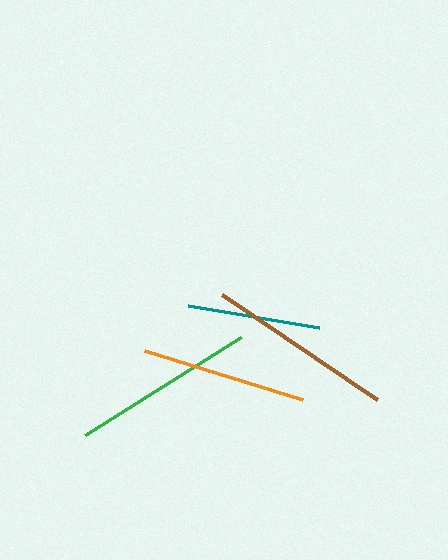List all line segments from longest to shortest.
From longest to shortest: brown, green, orange, teal.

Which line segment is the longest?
The brown line is the longest at approximately 187 pixels.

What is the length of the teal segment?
The teal segment is approximately 133 pixels long.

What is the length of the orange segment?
The orange segment is approximately 166 pixels long.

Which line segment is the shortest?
The teal line is the shortest at approximately 133 pixels.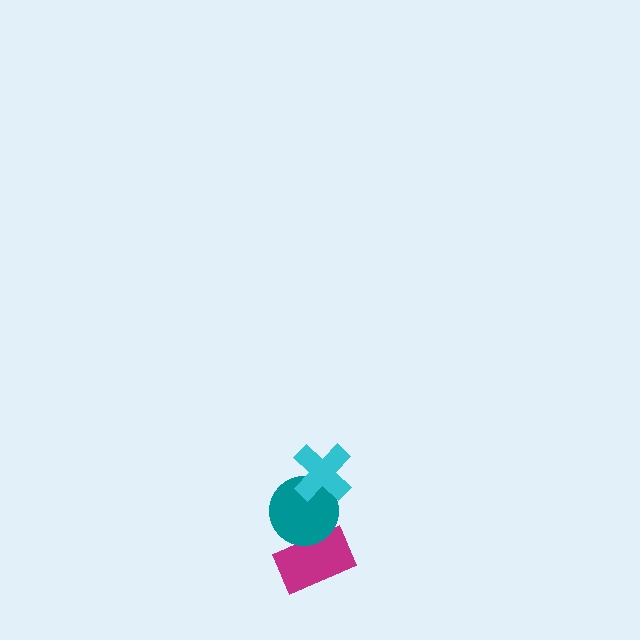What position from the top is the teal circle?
The teal circle is 2nd from the top.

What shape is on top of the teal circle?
The cyan cross is on top of the teal circle.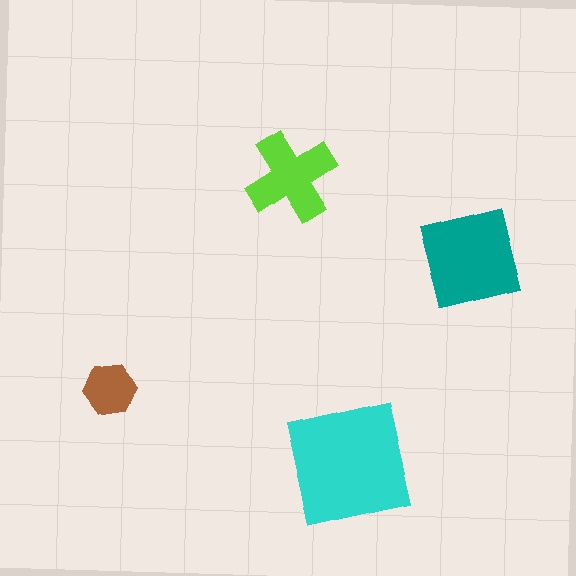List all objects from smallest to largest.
The brown hexagon, the lime cross, the teal square, the cyan square.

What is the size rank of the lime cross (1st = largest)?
3rd.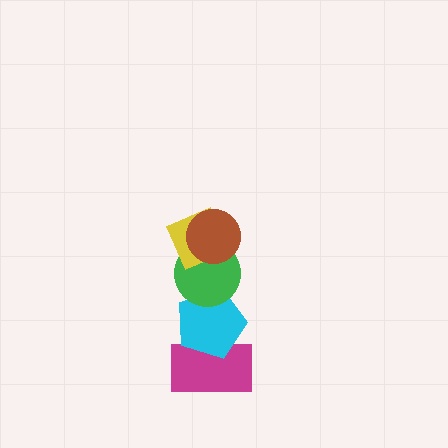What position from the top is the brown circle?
The brown circle is 1st from the top.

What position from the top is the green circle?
The green circle is 3rd from the top.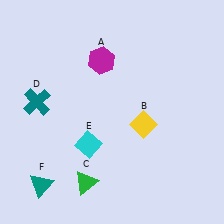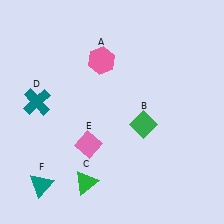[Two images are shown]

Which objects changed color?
A changed from magenta to pink. B changed from yellow to green. E changed from cyan to pink.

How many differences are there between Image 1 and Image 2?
There are 3 differences between the two images.